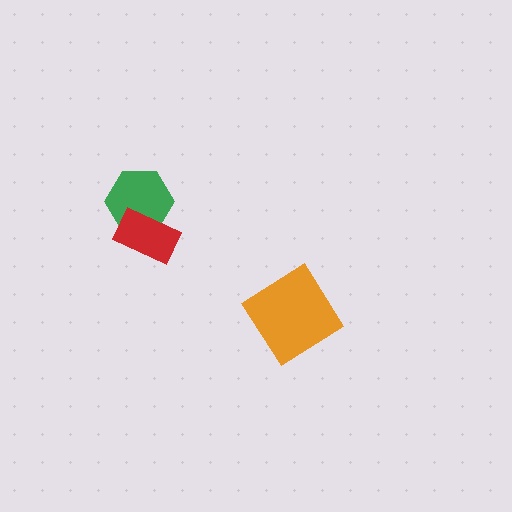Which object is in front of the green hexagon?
The red rectangle is in front of the green hexagon.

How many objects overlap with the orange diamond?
0 objects overlap with the orange diamond.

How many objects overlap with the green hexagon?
1 object overlaps with the green hexagon.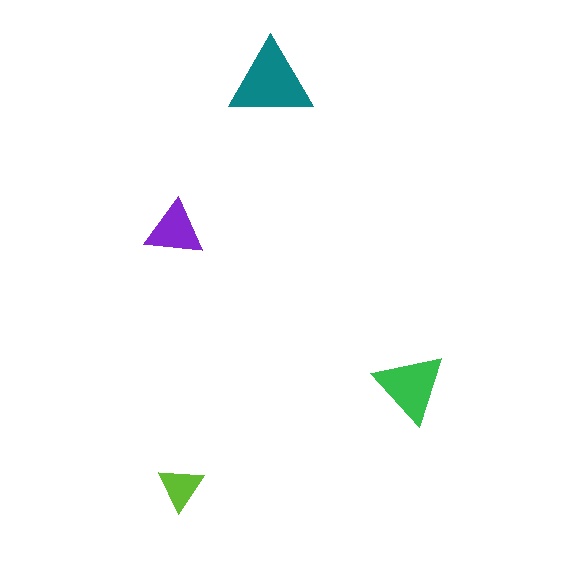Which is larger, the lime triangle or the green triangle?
The green one.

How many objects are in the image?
There are 4 objects in the image.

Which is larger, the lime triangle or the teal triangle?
The teal one.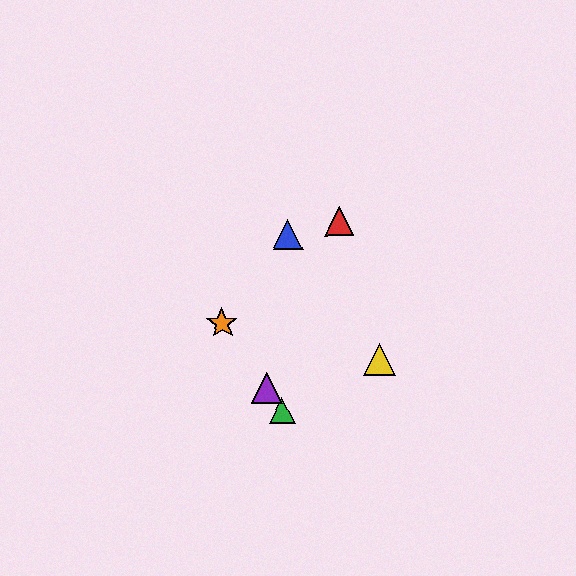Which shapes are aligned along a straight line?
The green triangle, the purple triangle, the orange star are aligned along a straight line.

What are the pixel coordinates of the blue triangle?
The blue triangle is at (288, 235).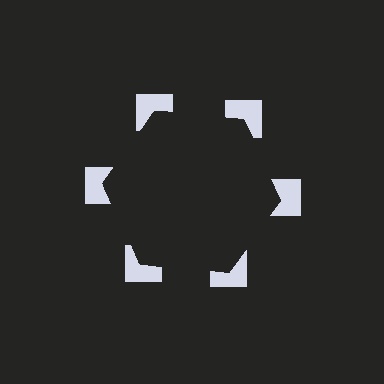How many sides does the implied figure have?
6 sides.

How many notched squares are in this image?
There are 6 — one at each vertex of the illusory hexagon.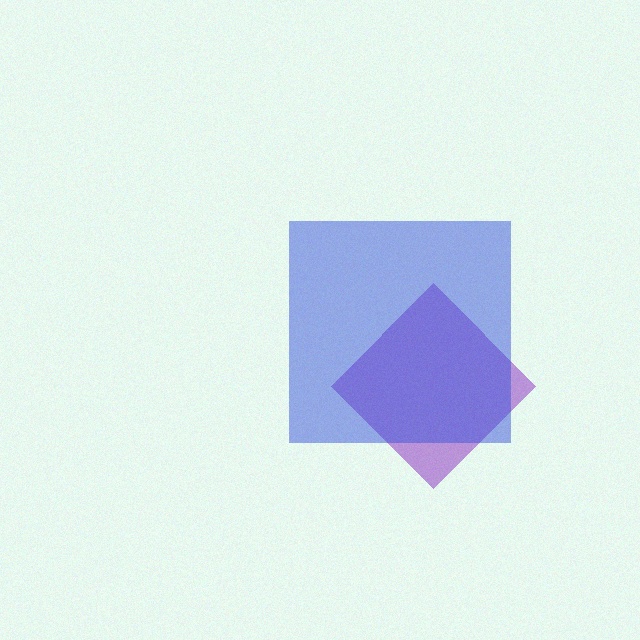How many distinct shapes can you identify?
There are 2 distinct shapes: a purple diamond, a blue square.